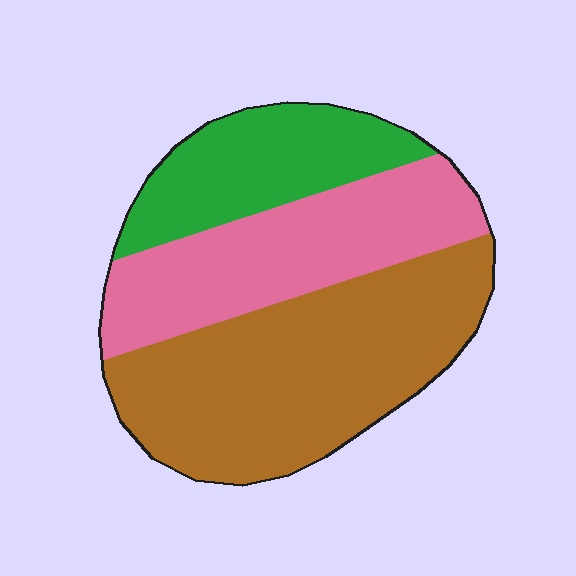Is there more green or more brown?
Brown.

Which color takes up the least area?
Green, at roughly 20%.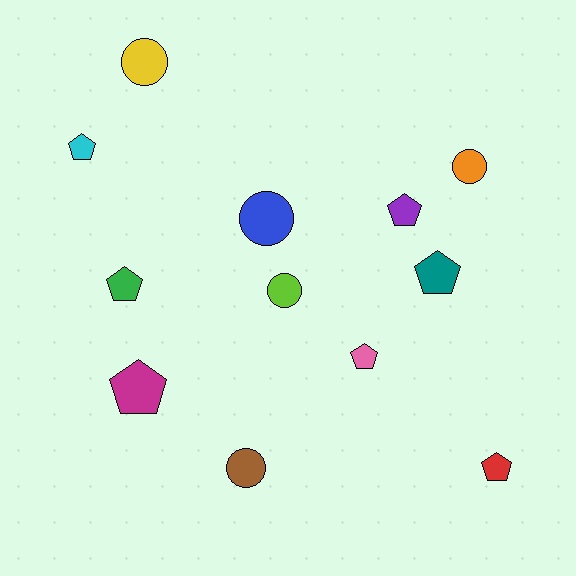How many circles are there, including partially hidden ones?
There are 5 circles.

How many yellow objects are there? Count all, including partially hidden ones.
There is 1 yellow object.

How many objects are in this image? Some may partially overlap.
There are 12 objects.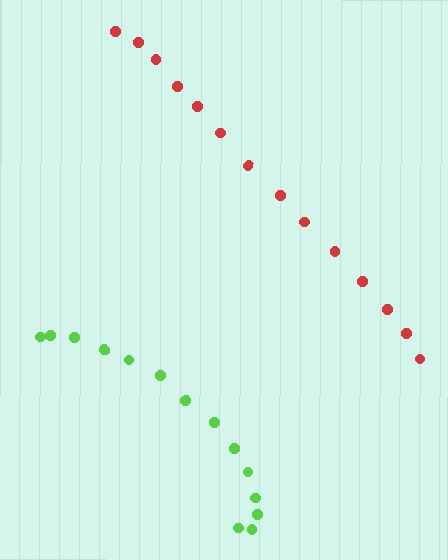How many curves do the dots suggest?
There are 2 distinct paths.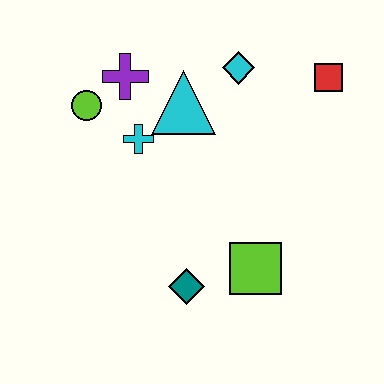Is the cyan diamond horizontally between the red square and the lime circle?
Yes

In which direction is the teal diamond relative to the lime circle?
The teal diamond is below the lime circle.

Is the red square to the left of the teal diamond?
No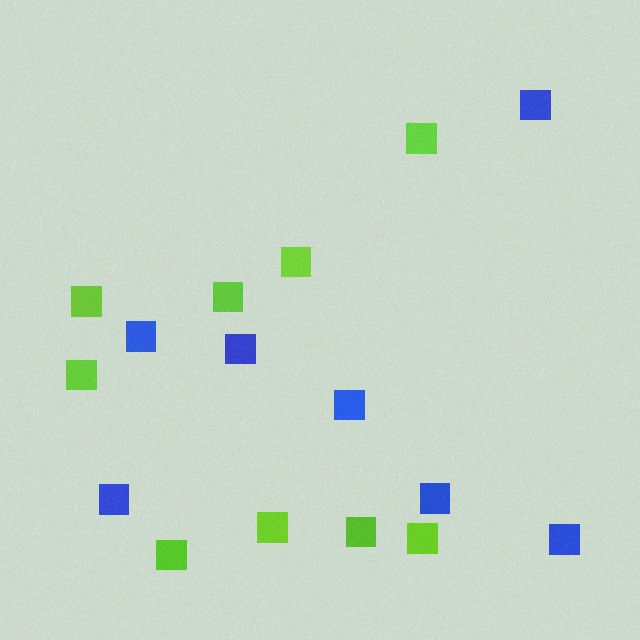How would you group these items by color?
There are 2 groups: one group of lime squares (9) and one group of blue squares (7).